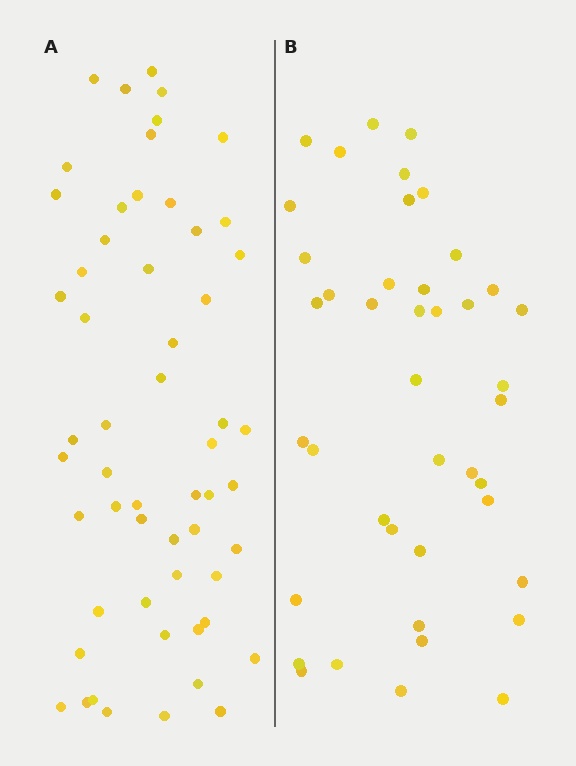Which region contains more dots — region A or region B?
Region A (the left region) has more dots.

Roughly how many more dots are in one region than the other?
Region A has approximately 15 more dots than region B.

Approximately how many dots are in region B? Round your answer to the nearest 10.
About 40 dots. (The exact count is 42, which rounds to 40.)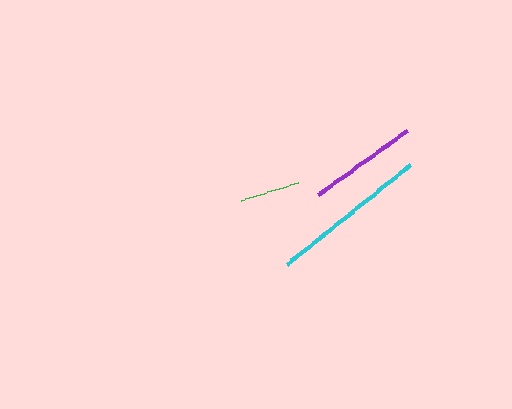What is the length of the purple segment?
The purple segment is approximately 109 pixels long.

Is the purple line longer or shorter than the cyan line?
The cyan line is longer than the purple line.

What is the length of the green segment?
The green segment is approximately 60 pixels long.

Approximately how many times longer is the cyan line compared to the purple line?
The cyan line is approximately 1.5 times the length of the purple line.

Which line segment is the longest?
The cyan line is the longest at approximately 159 pixels.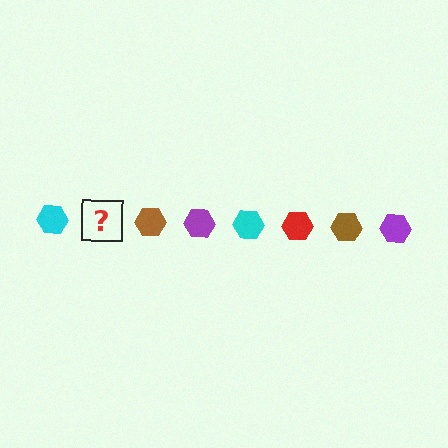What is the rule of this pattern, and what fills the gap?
The rule is that the pattern cycles through cyan, red, brown, purple hexagons. The gap should be filled with a red hexagon.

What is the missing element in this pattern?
The missing element is a red hexagon.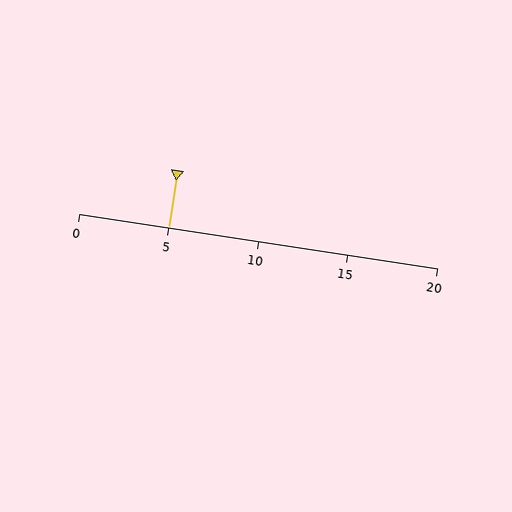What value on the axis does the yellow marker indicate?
The marker indicates approximately 5.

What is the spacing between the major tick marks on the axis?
The major ticks are spaced 5 apart.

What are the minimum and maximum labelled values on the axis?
The axis runs from 0 to 20.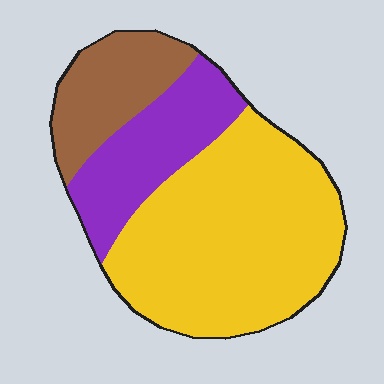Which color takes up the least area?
Brown, at roughly 20%.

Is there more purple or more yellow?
Yellow.